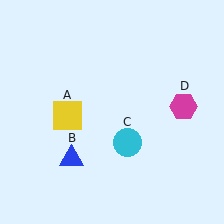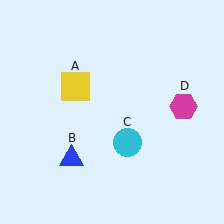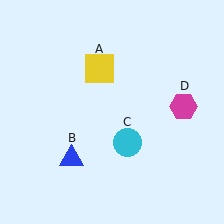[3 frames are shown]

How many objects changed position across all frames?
1 object changed position: yellow square (object A).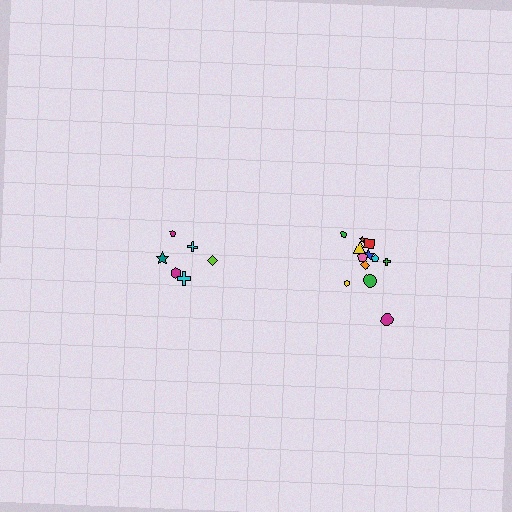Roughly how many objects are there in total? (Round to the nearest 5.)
Roughly 20 objects in total.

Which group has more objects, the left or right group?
The right group.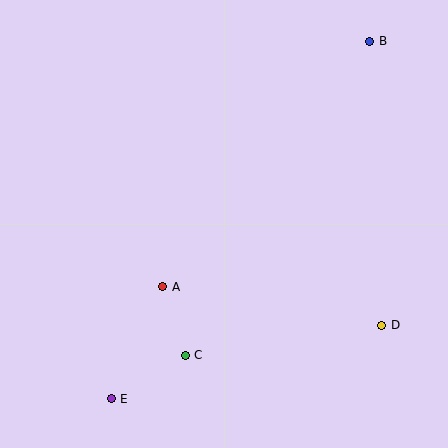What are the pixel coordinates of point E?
Point E is at (111, 399).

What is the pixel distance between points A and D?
The distance between A and D is 222 pixels.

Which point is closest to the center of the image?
Point A at (163, 287) is closest to the center.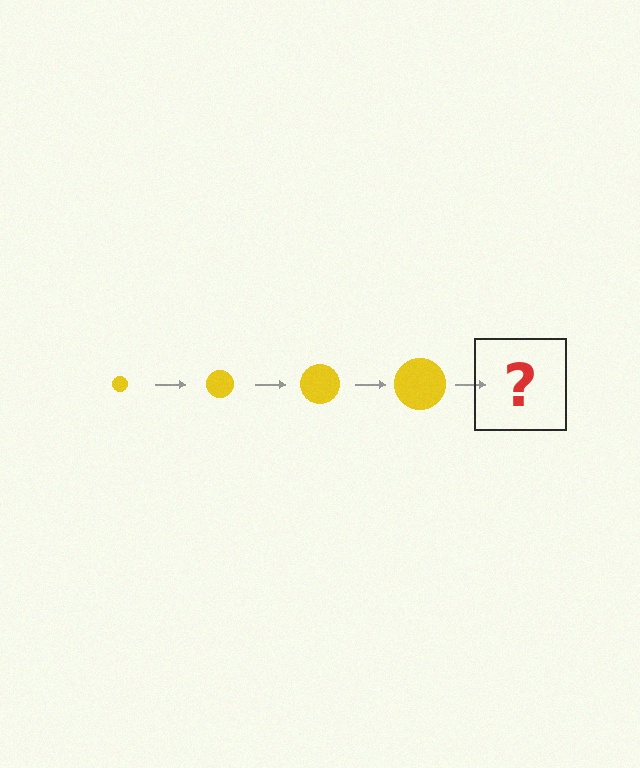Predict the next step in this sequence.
The next step is a yellow circle, larger than the previous one.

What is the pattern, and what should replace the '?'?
The pattern is that the circle gets progressively larger each step. The '?' should be a yellow circle, larger than the previous one.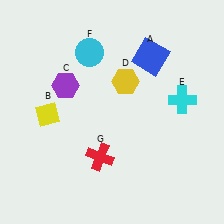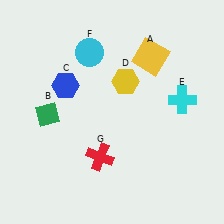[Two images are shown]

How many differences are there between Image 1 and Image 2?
There are 3 differences between the two images.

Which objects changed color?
A changed from blue to yellow. B changed from yellow to green. C changed from purple to blue.